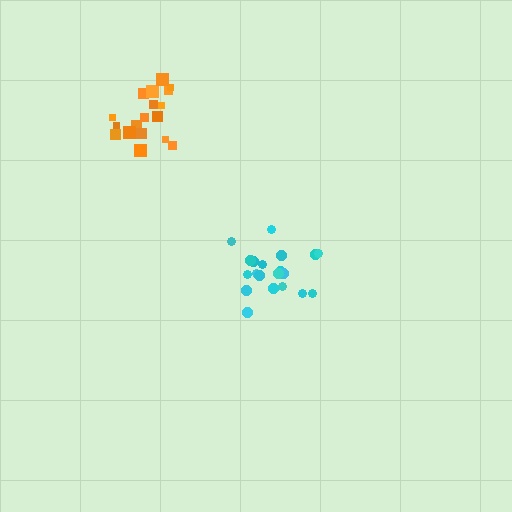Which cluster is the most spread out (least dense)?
Orange.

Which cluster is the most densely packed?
Cyan.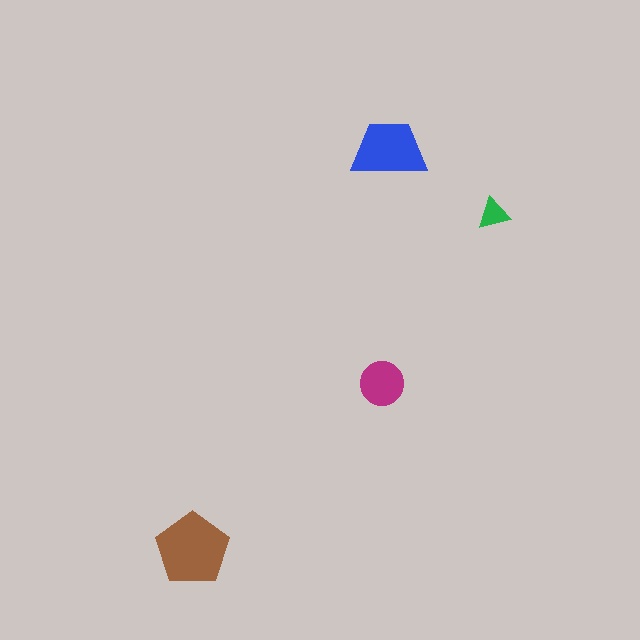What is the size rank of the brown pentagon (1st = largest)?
1st.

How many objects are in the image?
There are 4 objects in the image.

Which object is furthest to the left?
The brown pentagon is leftmost.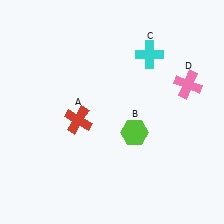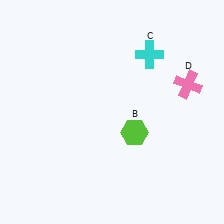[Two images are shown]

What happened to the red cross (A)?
The red cross (A) was removed in Image 2. It was in the bottom-left area of Image 1.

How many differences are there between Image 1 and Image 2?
There is 1 difference between the two images.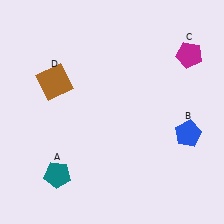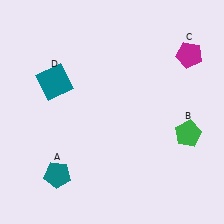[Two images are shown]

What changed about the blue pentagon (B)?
In Image 1, B is blue. In Image 2, it changed to green.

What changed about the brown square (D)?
In Image 1, D is brown. In Image 2, it changed to teal.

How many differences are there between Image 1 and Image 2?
There are 2 differences between the two images.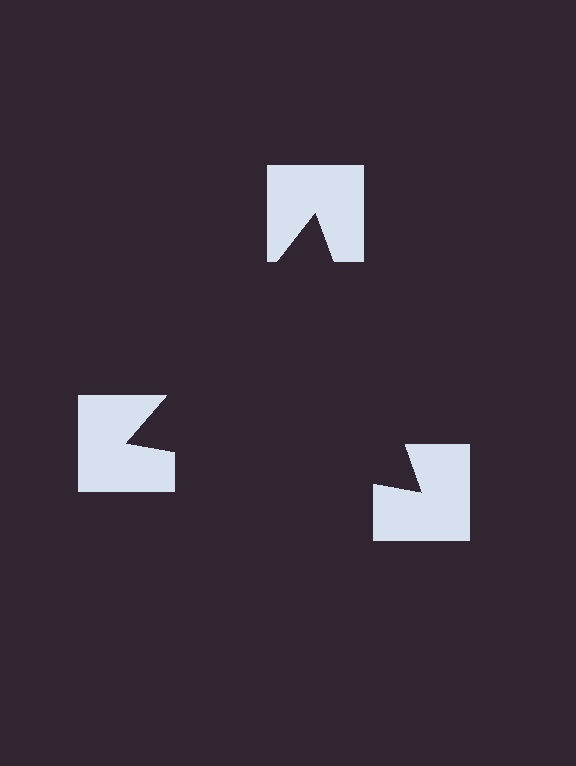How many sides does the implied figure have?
3 sides.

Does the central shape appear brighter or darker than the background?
It typically appears slightly darker than the background, even though no actual brightness change is drawn.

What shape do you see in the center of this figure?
An illusory triangle — its edges are inferred from the aligned wedge cuts in the notched squares, not physically drawn.